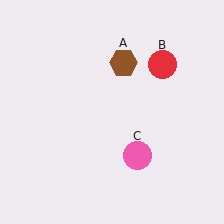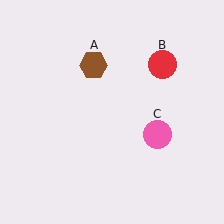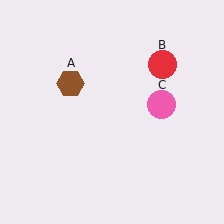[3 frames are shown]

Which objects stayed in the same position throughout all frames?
Red circle (object B) remained stationary.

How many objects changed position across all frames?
2 objects changed position: brown hexagon (object A), pink circle (object C).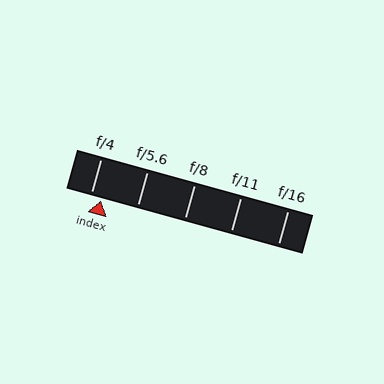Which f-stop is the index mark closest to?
The index mark is closest to f/4.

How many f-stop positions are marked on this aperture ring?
There are 5 f-stop positions marked.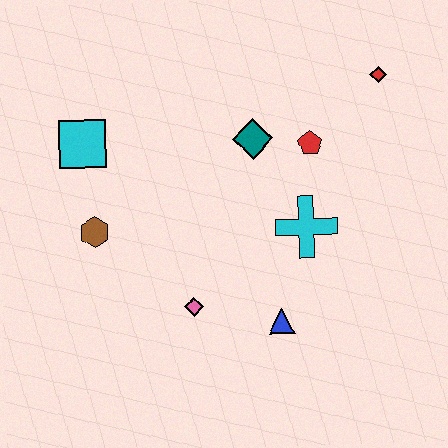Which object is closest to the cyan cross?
The red pentagon is closest to the cyan cross.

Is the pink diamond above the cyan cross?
No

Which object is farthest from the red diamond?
The brown hexagon is farthest from the red diamond.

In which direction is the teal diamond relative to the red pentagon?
The teal diamond is to the left of the red pentagon.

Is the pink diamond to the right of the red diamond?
No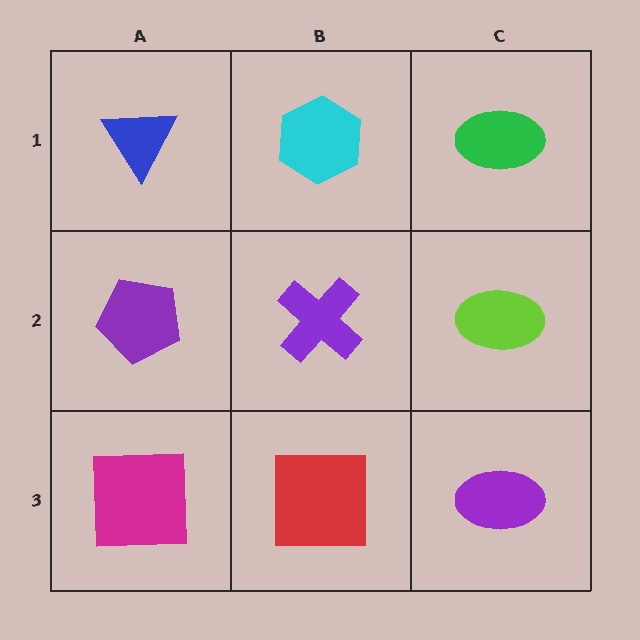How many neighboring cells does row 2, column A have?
3.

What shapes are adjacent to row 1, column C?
A lime ellipse (row 2, column C), a cyan hexagon (row 1, column B).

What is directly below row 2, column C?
A purple ellipse.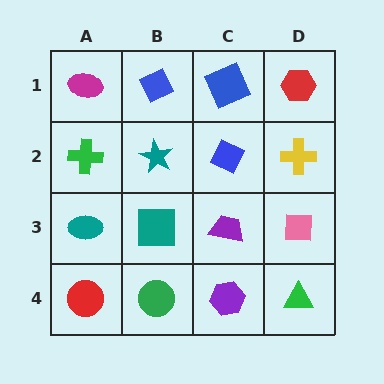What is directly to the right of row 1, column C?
A red hexagon.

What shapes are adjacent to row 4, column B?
A teal square (row 3, column B), a red circle (row 4, column A), a purple hexagon (row 4, column C).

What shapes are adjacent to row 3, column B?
A teal star (row 2, column B), a green circle (row 4, column B), a teal ellipse (row 3, column A), a purple trapezoid (row 3, column C).